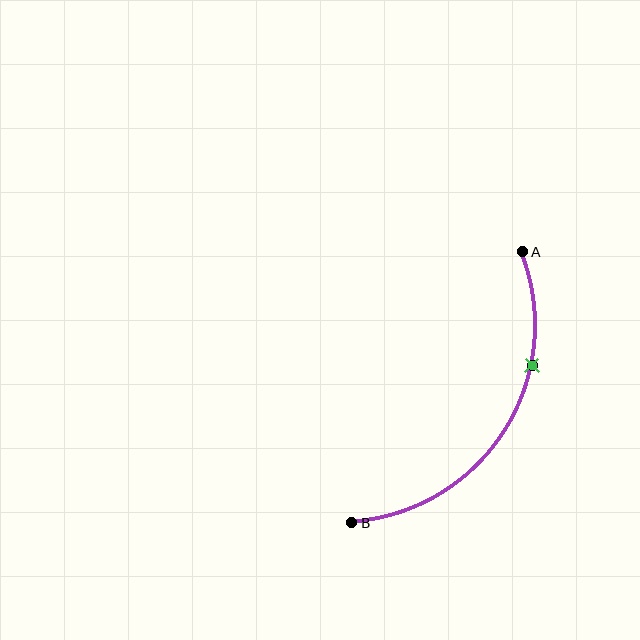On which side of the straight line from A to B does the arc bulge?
The arc bulges to the right of the straight line connecting A and B.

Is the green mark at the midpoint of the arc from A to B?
No. The green mark lies on the arc but is closer to endpoint A. The arc midpoint would be at the point on the curve equidistant along the arc from both A and B.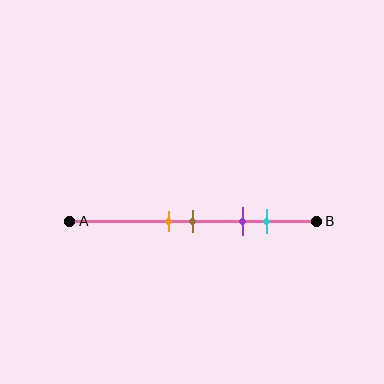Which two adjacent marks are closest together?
The orange and brown marks are the closest adjacent pair.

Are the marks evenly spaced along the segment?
No, the marks are not evenly spaced.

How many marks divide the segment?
There are 4 marks dividing the segment.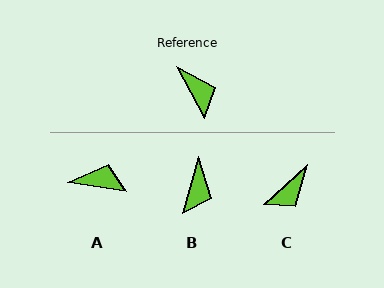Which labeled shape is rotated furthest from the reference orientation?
C, about 76 degrees away.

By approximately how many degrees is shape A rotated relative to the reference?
Approximately 53 degrees counter-clockwise.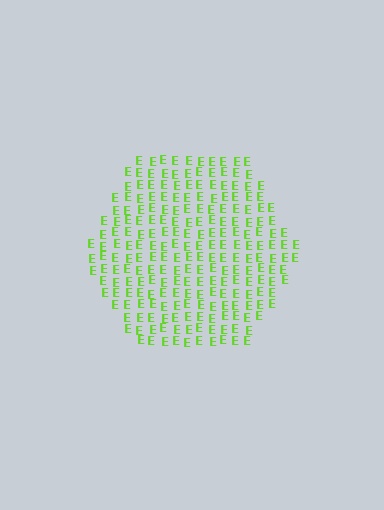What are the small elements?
The small elements are letter E's.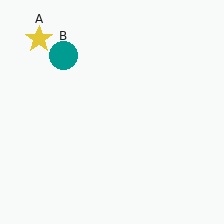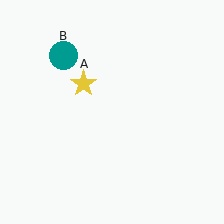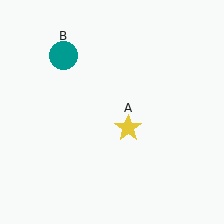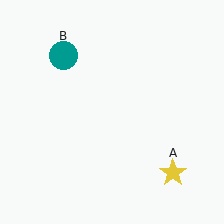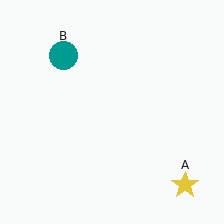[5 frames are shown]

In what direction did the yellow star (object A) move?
The yellow star (object A) moved down and to the right.